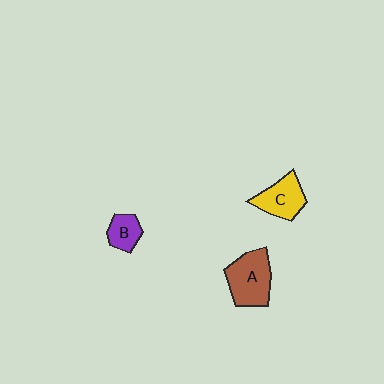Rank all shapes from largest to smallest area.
From largest to smallest: A (brown), C (yellow), B (purple).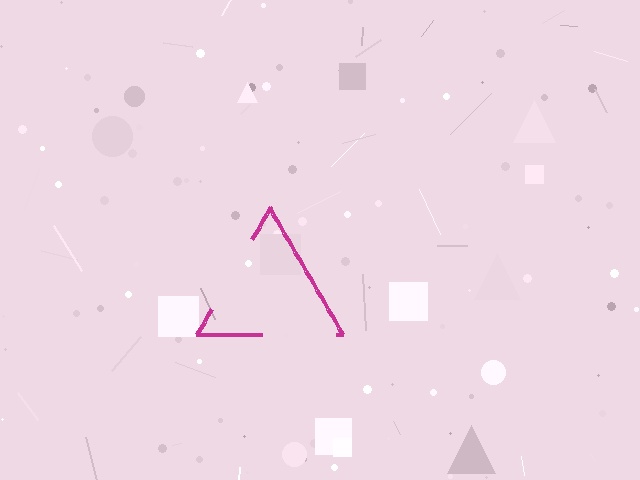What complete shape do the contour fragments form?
The contour fragments form a triangle.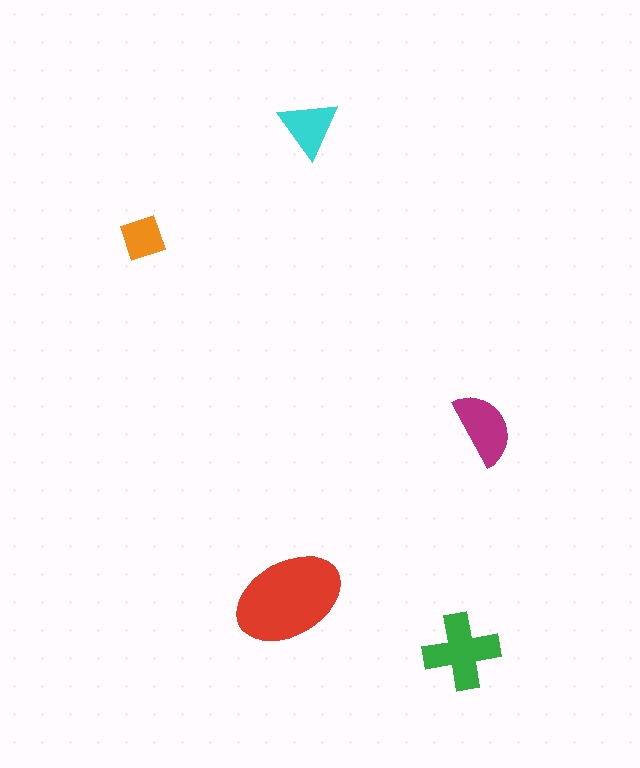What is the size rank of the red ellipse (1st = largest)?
1st.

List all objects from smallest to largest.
The orange diamond, the cyan triangle, the magenta semicircle, the green cross, the red ellipse.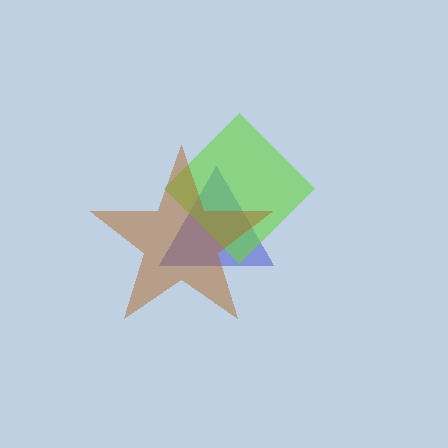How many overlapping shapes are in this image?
There are 3 overlapping shapes in the image.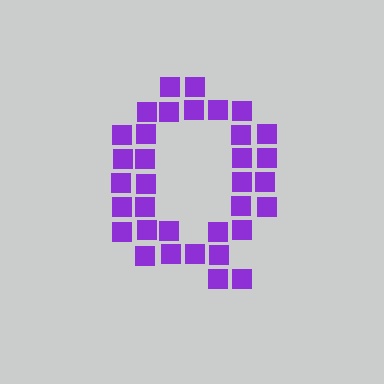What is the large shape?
The large shape is the letter Q.